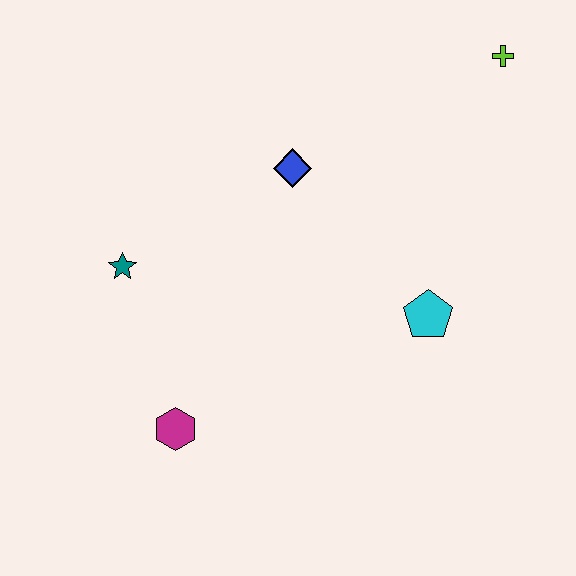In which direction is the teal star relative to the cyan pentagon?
The teal star is to the left of the cyan pentagon.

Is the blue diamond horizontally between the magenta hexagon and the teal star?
No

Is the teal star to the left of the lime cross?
Yes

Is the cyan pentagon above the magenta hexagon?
Yes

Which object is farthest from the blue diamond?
The magenta hexagon is farthest from the blue diamond.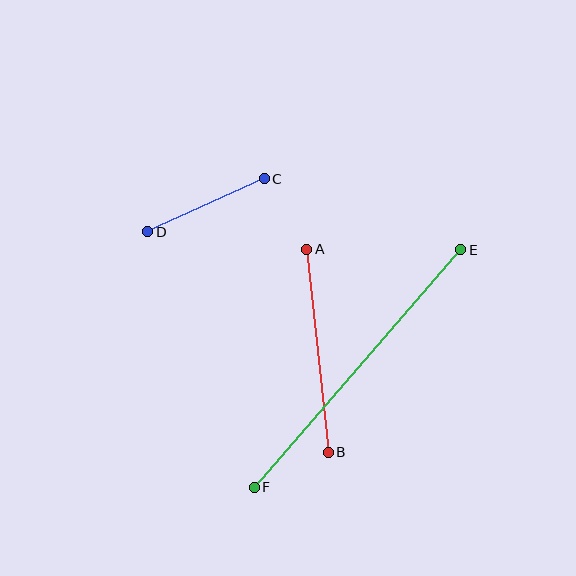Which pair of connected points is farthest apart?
Points E and F are farthest apart.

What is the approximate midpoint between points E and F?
The midpoint is at approximately (358, 368) pixels.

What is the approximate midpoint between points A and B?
The midpoint is at approximately (317, 351) pixels.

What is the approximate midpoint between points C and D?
The midpoint is at approximately (206, 205) pixels.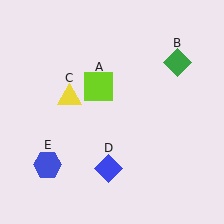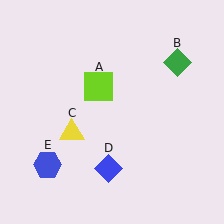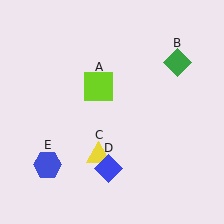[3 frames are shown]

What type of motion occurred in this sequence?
The yellow triangle (object C) rotated counterclockwise around the center of the scene.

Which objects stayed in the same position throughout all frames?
Lime square (object A) and green diamond (object B) and blue diamond (object D) and blue hexagon (object E) remained stationary.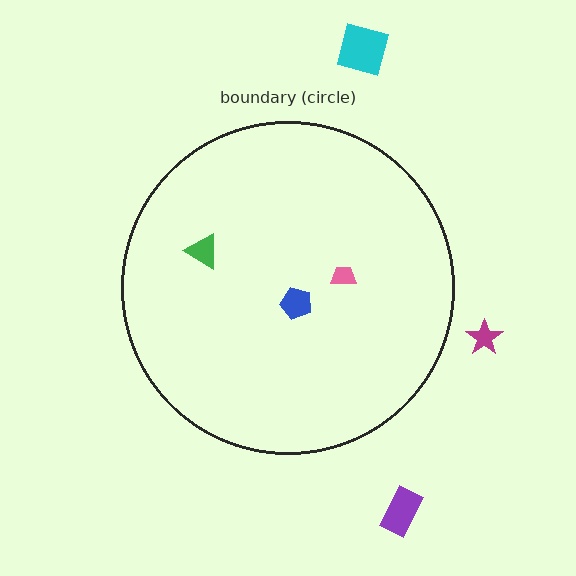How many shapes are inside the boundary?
3 inside, 3 outside.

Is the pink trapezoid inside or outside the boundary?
Inside.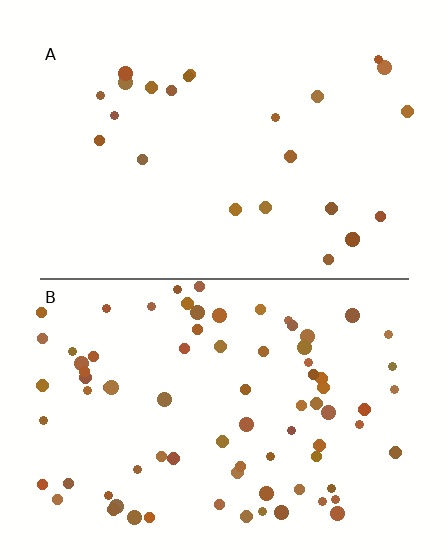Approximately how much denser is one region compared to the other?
Approximately 3.1× — region B over region A.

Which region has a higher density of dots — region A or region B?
B (the bottom).